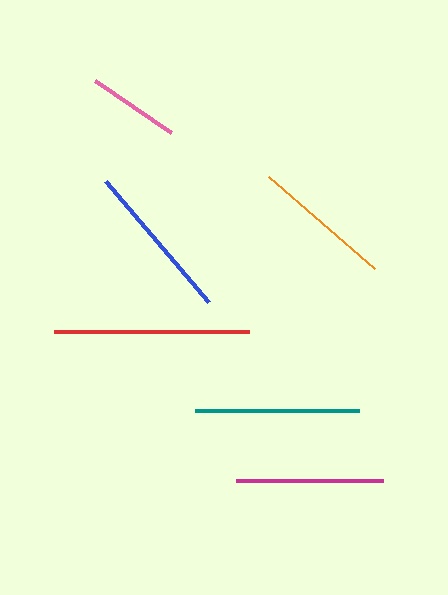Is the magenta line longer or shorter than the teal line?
The teal line is longer than the magenta line.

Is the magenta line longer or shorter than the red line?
The red line is longer than the magenta line.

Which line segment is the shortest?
The pink line is the shortest at approximately 92 pixels.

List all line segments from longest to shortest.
From longest to shortest: red, teal, blue, magenta, orange, pink.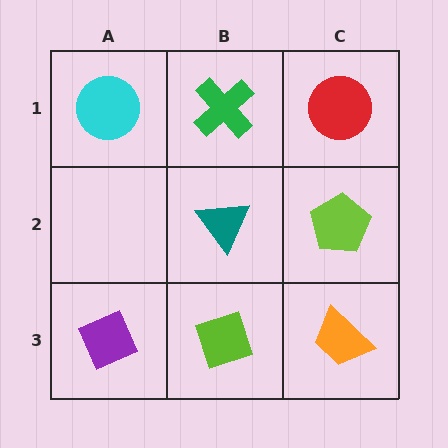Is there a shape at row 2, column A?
No, that cell is empty.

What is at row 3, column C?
An orange trapezoid.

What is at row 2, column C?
A lime pentagon.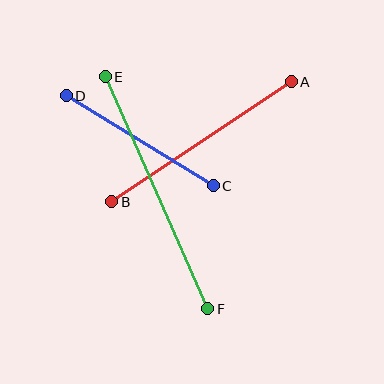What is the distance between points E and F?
The distance is approximately 254 pixels.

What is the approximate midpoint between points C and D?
The midpoint is at approximately (140, 141) pixels.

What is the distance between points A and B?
The distance is approximately 216 pixels.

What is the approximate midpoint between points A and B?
The midpoint is at approximately (201, 142) pixels.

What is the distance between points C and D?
The distance is approximately 172 pixels.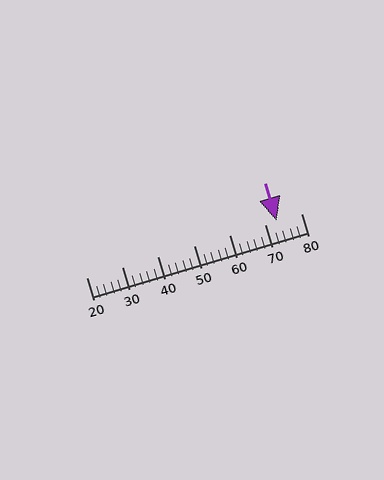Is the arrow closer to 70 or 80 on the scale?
The arrow is closer to 70.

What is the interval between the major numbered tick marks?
The major tick marks are spaced 10 units apart.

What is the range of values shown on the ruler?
The ruler shows values from 20 to 80.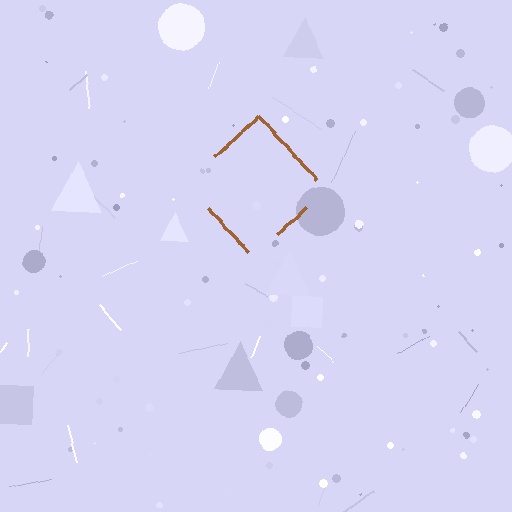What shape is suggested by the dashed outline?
The dashed outline suggests a diamond.